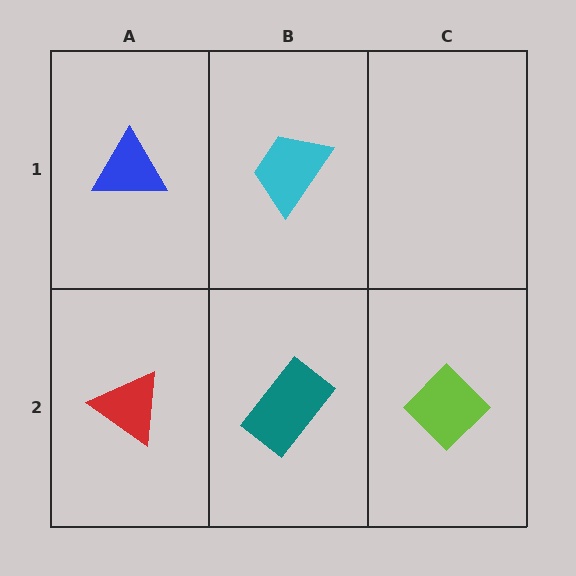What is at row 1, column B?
A cyan trapezoid.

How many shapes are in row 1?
2 shapes.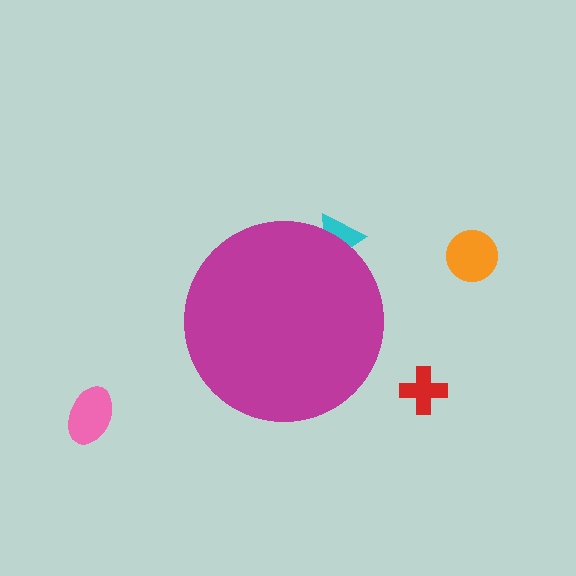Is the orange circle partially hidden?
No, the orange circle is fully visible.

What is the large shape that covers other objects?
A magenta circle.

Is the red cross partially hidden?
No, the red cross is fully visible.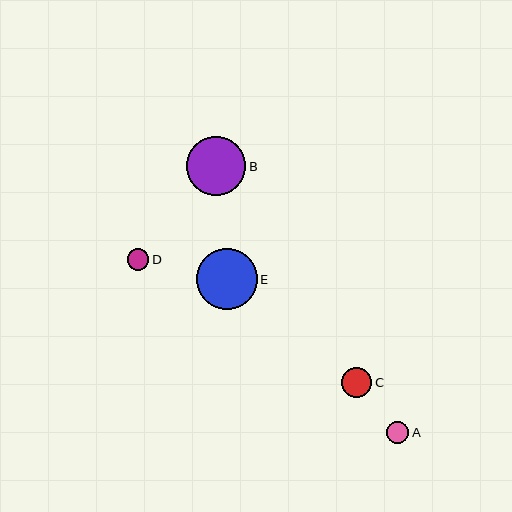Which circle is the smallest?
Circle D is the smallest with a size of approximately 21 pixels.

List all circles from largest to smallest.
From largest to smallest: E, B, C, A, D.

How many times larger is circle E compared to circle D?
Circle E is approximately 2.9 times the size of circle D.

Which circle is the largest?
Circle E is the largest with a size of approximately 61 pixels.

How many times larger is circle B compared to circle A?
Circle B is approximately 2.7 times the size of circle A.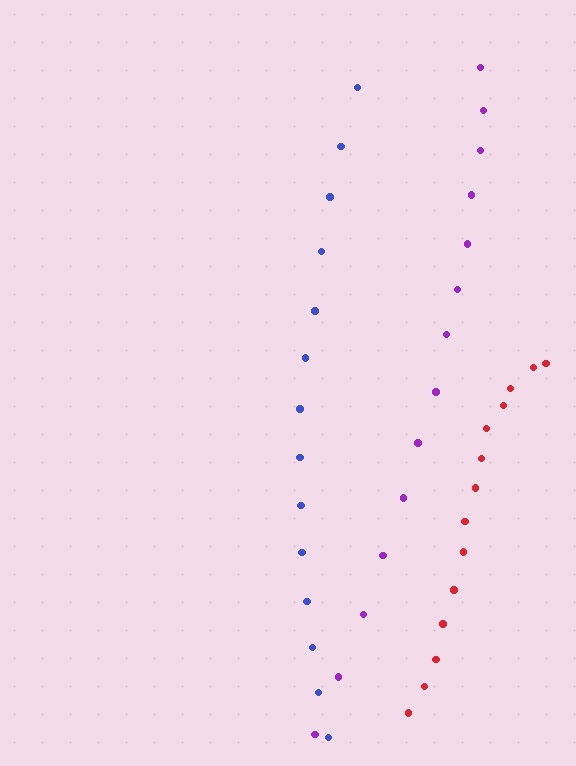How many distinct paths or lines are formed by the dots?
There are 3 distinct paths.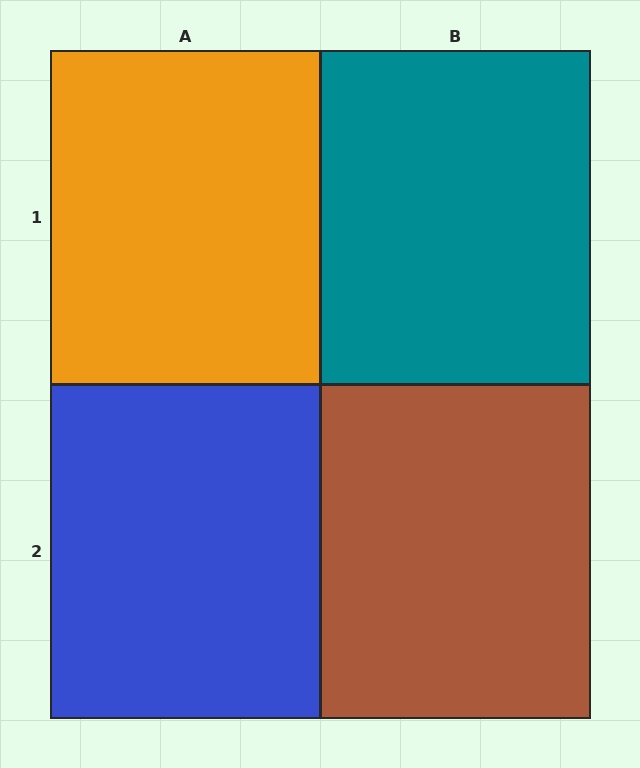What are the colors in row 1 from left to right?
Orange, teal.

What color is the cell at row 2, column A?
Blue.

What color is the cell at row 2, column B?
Brown.